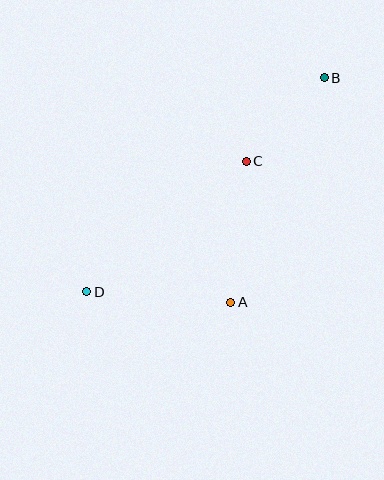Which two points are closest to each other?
Points B and C are closest to each other.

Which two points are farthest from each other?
Points B and D are farthest from each other.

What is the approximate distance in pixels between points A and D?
The distance between A and D is approximately 144 pixels.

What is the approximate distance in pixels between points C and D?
The distance between C and D is approximately 206 pixels.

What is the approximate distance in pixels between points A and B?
The distance between A and B is approximately 243 pixels.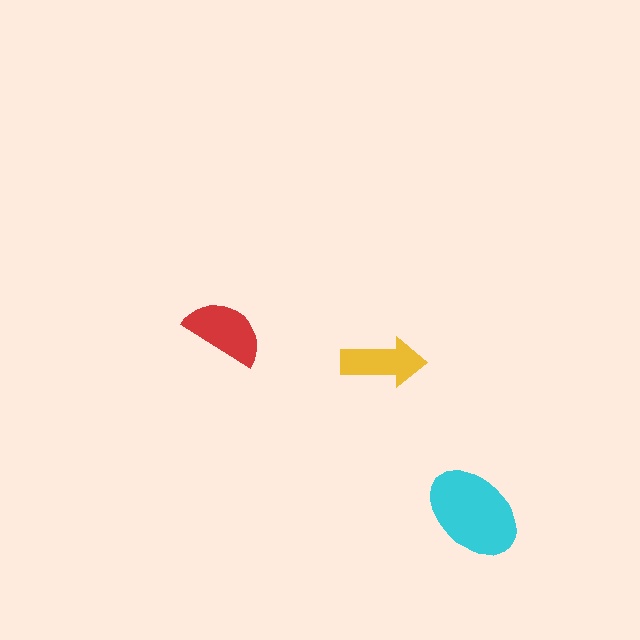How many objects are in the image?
There are 3 objects in the image.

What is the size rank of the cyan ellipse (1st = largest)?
1st.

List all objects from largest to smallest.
The cyan ellipse, the red semicircle, the yellow arrow.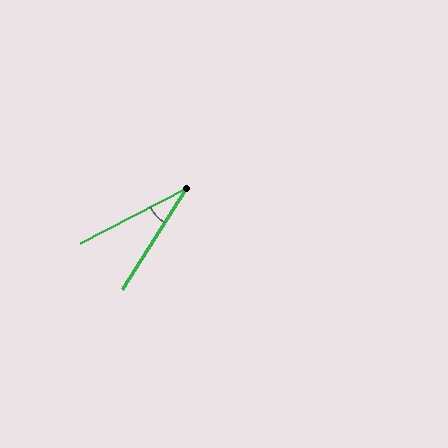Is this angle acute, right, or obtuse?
It is acute.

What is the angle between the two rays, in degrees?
Approximately 30 degrees.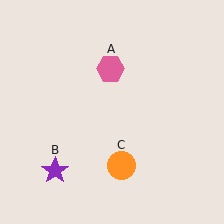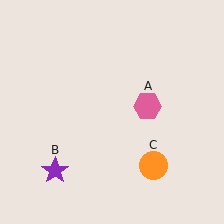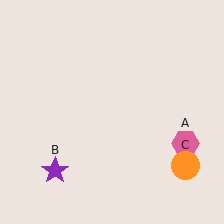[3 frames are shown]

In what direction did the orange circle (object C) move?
The orange circle (object C) moved right.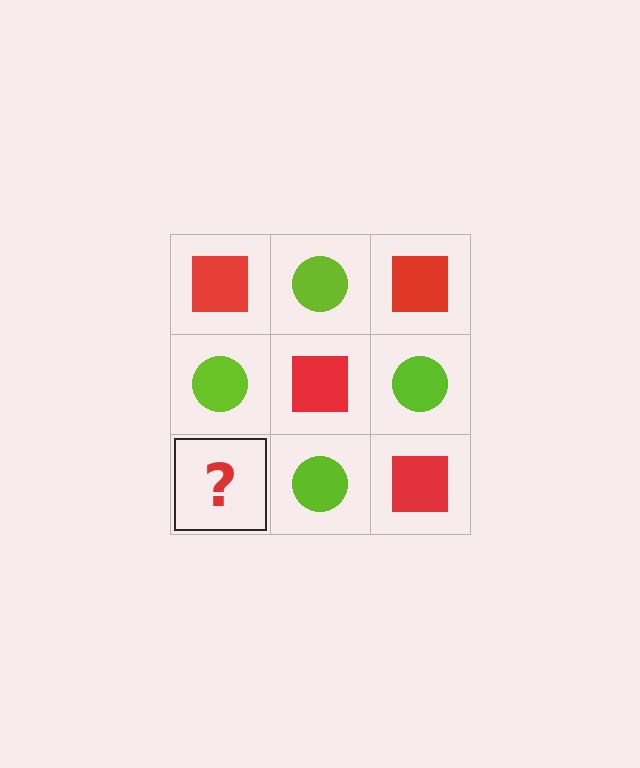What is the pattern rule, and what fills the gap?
The rule is that it alternates red square and lime circle in a checkerboard pattern. The gap should be filled with a red square.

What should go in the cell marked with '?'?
The missing cell should contain a red square.